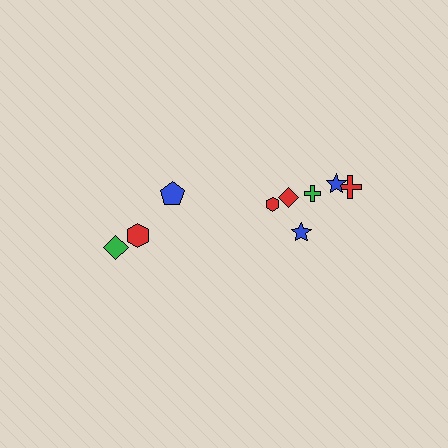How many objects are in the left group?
There are 3 objects.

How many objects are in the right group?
There are 6 objects.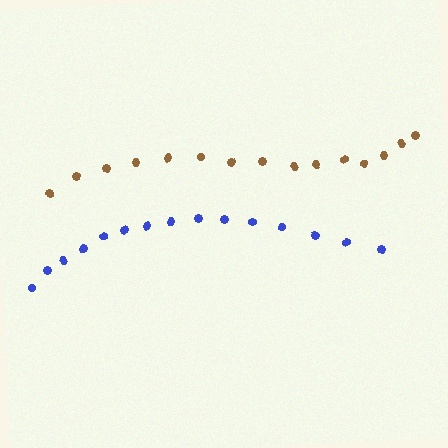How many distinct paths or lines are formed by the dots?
There are 2 distinct paths.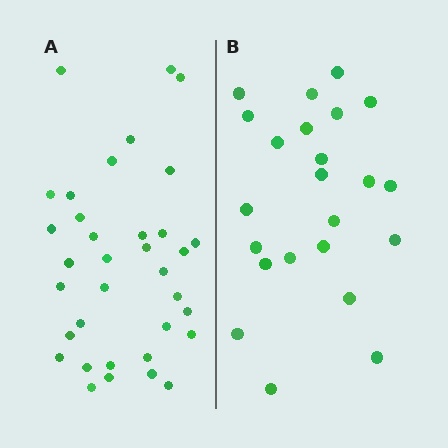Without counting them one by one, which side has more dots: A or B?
Region A (the left region) has more dots.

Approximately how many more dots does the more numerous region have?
Region A has roughly 12 or so more dots than region B.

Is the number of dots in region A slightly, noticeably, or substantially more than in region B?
Region A has substantially more. The ratio is roughly 1.5 to 1.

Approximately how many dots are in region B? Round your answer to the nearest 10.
About 20 dots. (The exact count is 23, which rounds to 20.)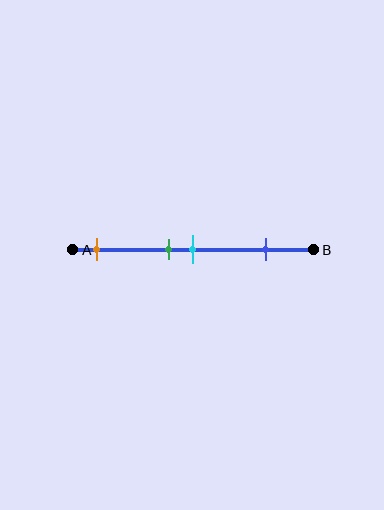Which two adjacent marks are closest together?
The green and cyan marks are the closest adjacent pair.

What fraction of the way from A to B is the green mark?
The green mark is approximately 40% (0.4) of the way from A to B.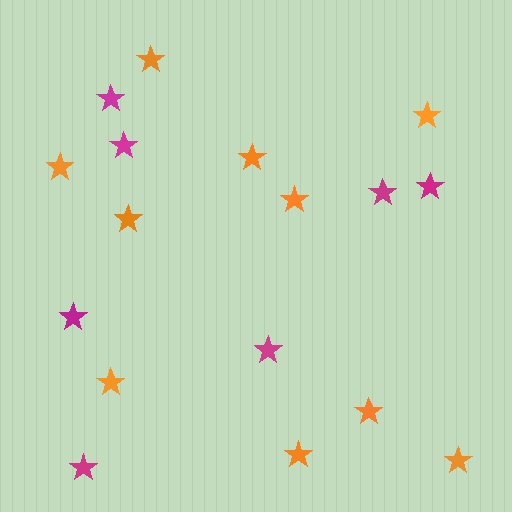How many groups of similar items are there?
There are 2 groups: one group of magenta stars (7) and one group of orange stars (10).